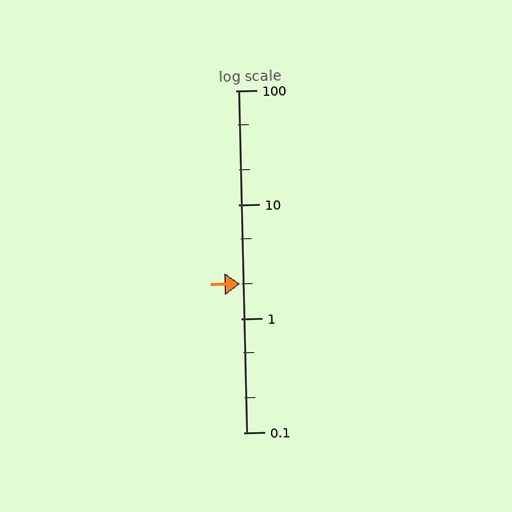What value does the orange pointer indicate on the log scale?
The pointer indicates approximately 2.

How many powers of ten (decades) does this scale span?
The scale spans 3 decades, from 0.1 to 100.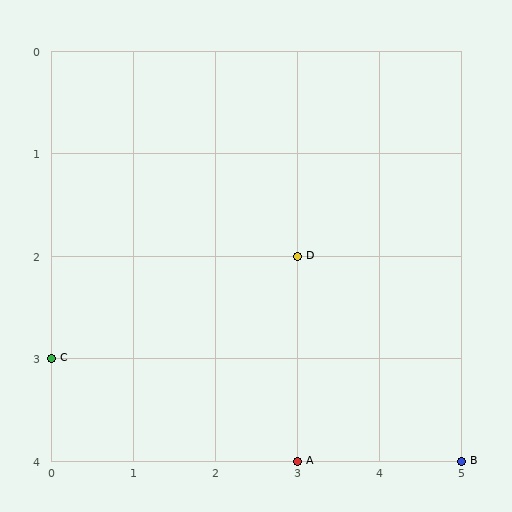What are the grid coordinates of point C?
Point C is at grid coordinates (0, 3).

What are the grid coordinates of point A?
Point A is at grid coordinates (3, 4).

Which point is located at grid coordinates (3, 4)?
Point A is at (3, 4).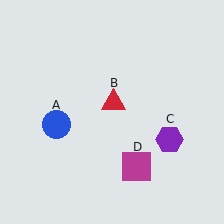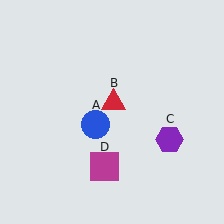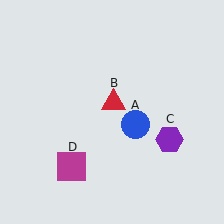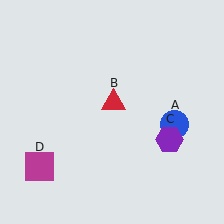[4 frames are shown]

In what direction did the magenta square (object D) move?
The magenta square (object D) moved left.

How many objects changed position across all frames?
2 objects changed position: blue circle (object A), magenta square (object D).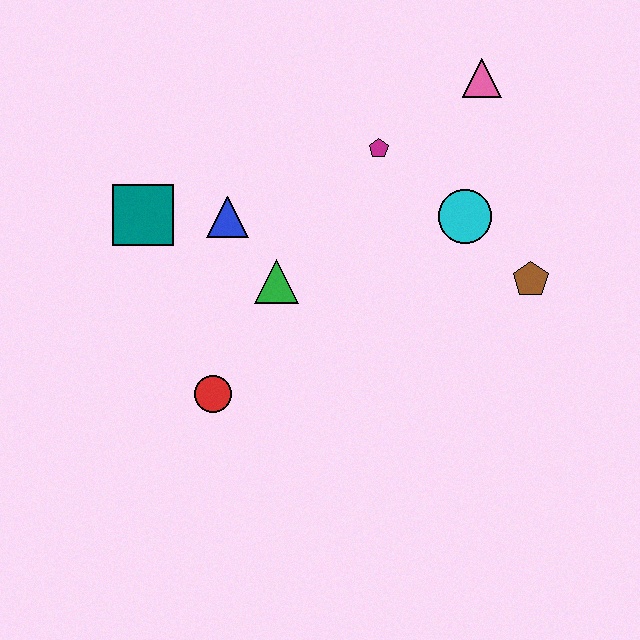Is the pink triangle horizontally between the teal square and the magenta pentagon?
No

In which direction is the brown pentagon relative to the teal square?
The brown pentagon is to the right of the teal square.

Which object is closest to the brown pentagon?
The cyan circle is closest to the brown pentagon.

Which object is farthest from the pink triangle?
The red circle is farthest from the pink triangle.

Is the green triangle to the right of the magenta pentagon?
No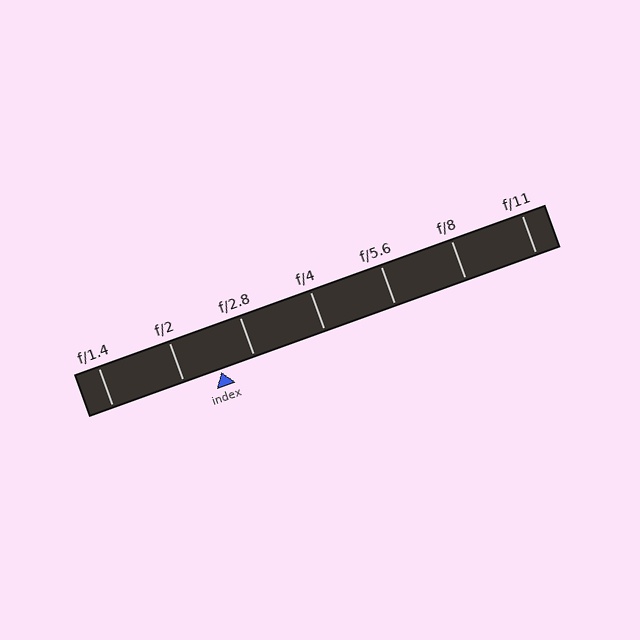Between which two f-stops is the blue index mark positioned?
The index mark is between f/2 and f/2.8.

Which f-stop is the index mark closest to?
The index mark is closest to f/2.8.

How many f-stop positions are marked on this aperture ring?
There are 7 f-stop positions marked.